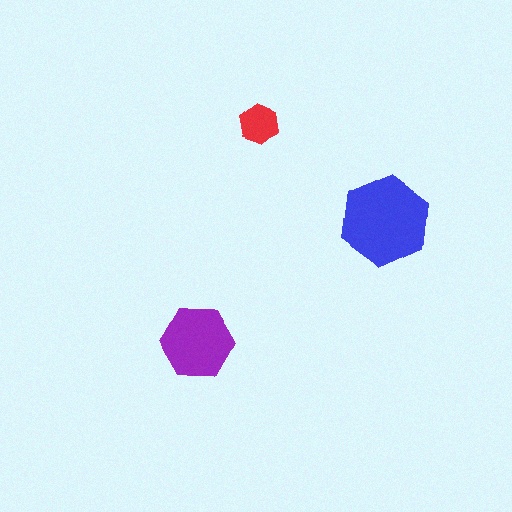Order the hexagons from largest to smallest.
the blue one, the purple one, the red one.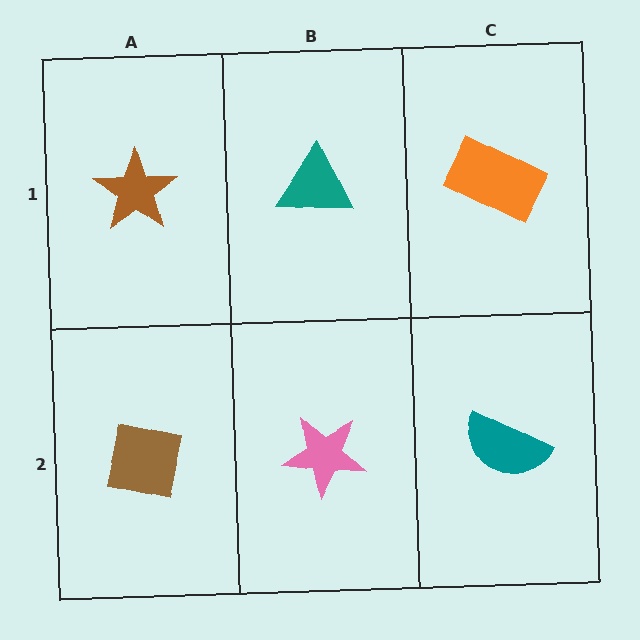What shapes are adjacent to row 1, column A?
A brown square (row 2, column A), a teal triangle (row 1, column B).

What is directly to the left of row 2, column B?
A brown square.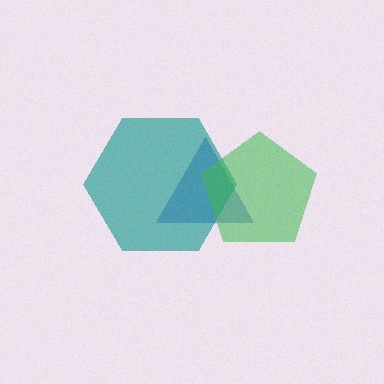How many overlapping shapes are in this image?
There are 3 overlapping shapes in the image.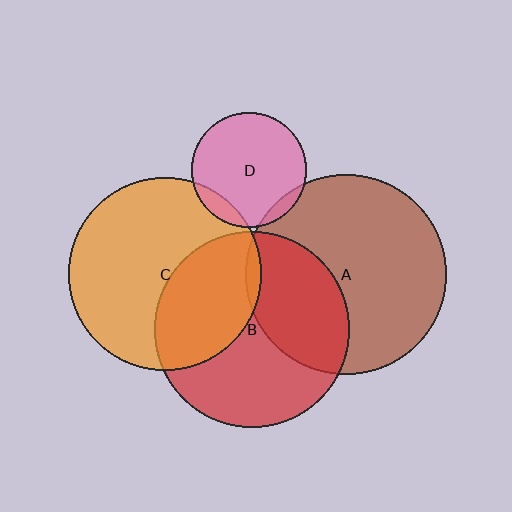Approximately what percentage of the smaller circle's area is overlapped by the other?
Approximately 5%.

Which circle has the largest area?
Circle A (brown).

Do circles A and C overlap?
Yes.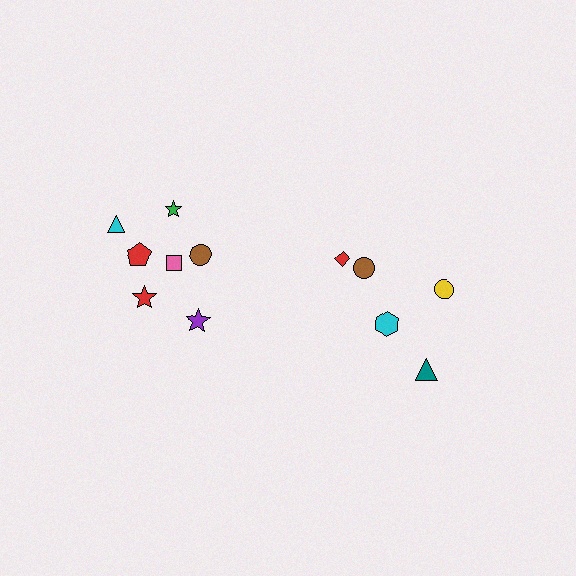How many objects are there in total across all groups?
There are 12 objects.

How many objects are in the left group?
There are 7 objects.